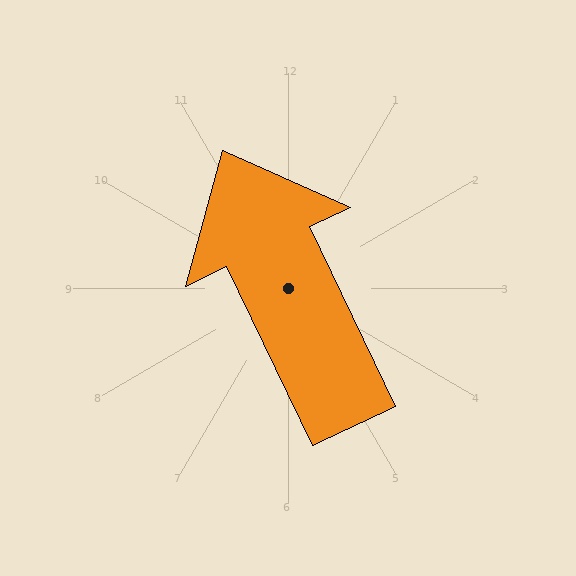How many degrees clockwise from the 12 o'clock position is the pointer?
Approximately 334 degrees.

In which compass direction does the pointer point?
Northwest.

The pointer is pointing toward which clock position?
Roughly 11 o'clock.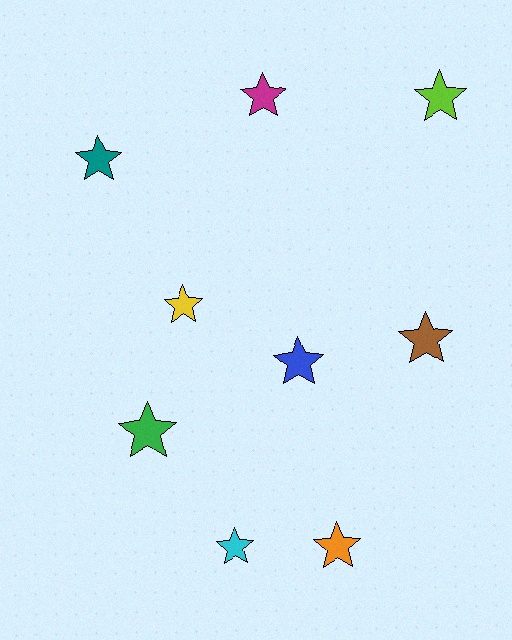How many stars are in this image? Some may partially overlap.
There are 9 stars.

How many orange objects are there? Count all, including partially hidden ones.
There is 1 orange object.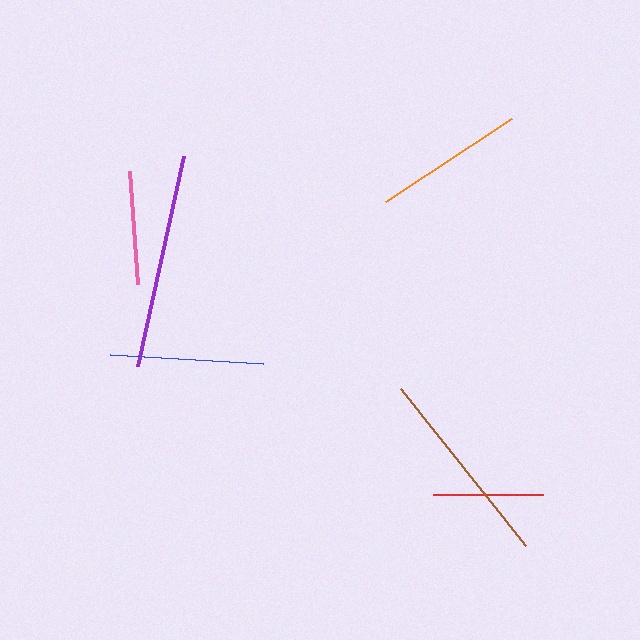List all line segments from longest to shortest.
From longest to shortest: purple, brown, blue, orange, pink, red.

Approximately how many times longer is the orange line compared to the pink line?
The orange line is approximately 1.3 times the length of the pink line.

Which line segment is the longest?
The purple line is the longest at approximately 215 pixels.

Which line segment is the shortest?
The red line is the shortest at approximately 110 pixels.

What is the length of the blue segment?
The blue segment is approximately 154 pixels long.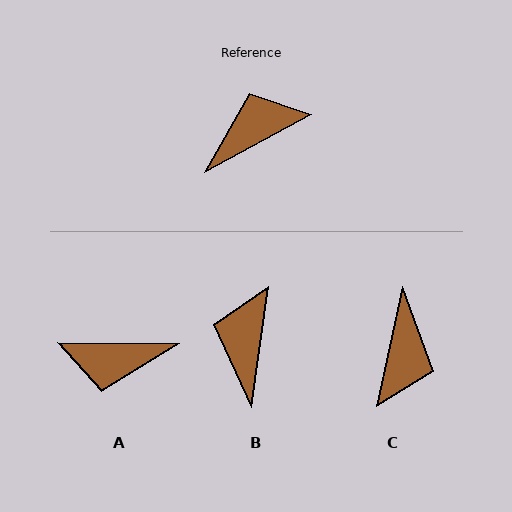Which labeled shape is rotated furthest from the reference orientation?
A, about 151 degrees away.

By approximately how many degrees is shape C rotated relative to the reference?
Approximately 130 degrees clockwise.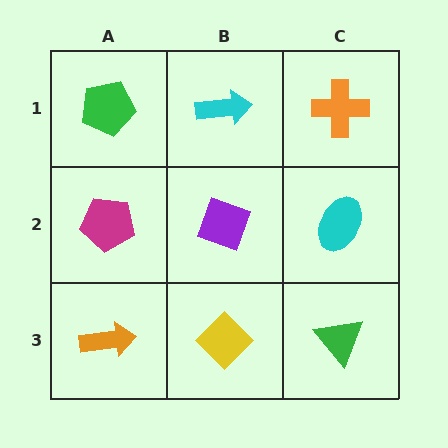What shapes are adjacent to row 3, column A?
A magenta pentagon (row 2, column A), a yellow diamond (row 3, column B).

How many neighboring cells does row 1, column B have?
3.